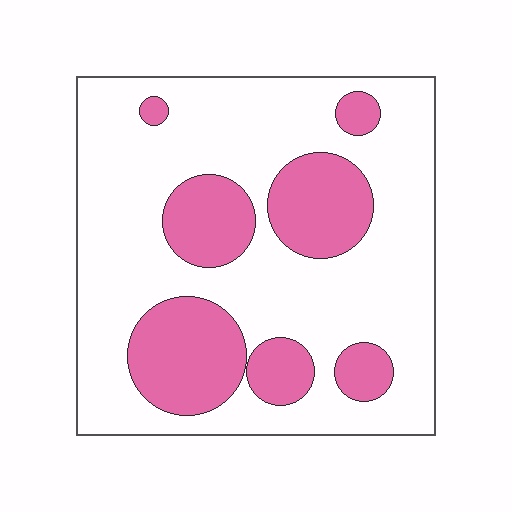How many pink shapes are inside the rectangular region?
7.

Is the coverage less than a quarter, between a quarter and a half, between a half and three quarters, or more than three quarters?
Between a quarter and a half.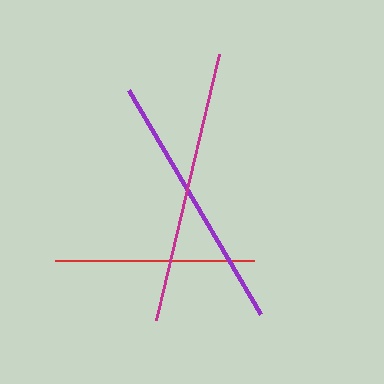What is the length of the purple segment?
The purple segment is approximately 260 pixels long.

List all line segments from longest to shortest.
From longest to shortest: magenta, purple, red.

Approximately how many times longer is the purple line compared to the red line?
The purple line is approximately 1.3 times the length of the red line.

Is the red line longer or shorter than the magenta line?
The magenta line is longer than the red line.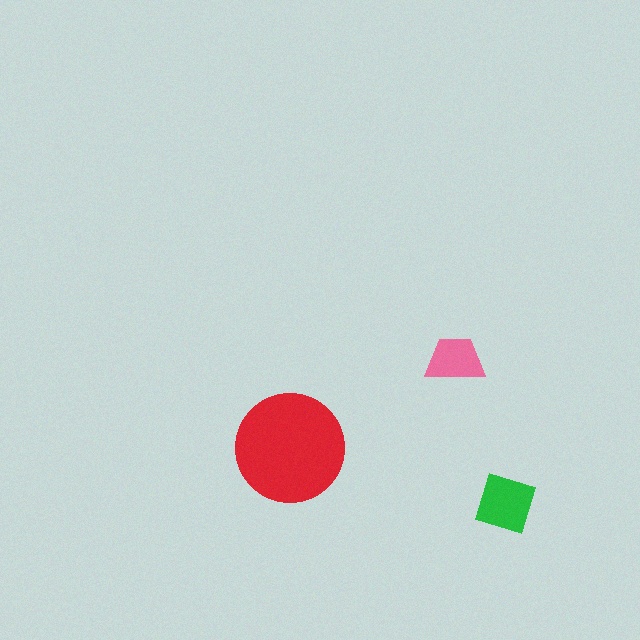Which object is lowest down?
The green diamond is bottommost.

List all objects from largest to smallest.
The red circle, the green diamond, the pink trapezoid.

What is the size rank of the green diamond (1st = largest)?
2nd.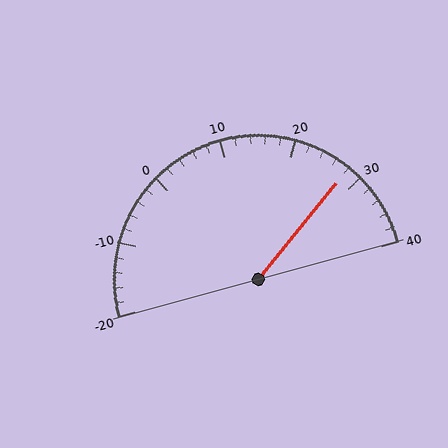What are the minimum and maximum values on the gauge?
The gauge ranges from -20 to 40.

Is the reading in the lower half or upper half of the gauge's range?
The reading is in the upper half of the range (-20 to 40).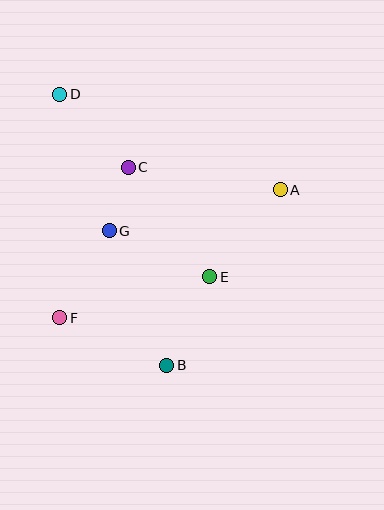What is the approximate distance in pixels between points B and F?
The distance between B and F is approximately 117 pixels.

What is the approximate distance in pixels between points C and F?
The distance between C and F is approximately 166 pixels.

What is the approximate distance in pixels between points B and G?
The distance between B and G is approximately 146 pixels.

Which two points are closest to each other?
Points C and G are closest to each other.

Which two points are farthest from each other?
Points B and D are farthest from each other.